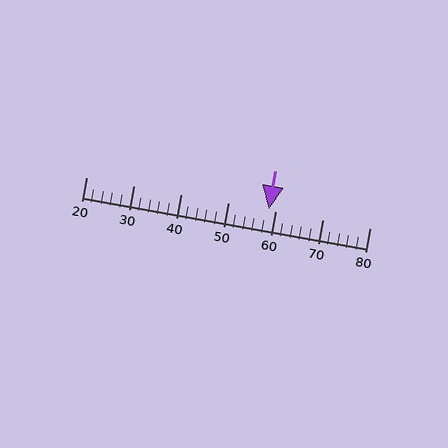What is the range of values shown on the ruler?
The ruler shows values from 20 to 80.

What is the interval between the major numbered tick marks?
The major tick marks are spaced 10 units apart.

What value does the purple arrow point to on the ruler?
The purple arrow points to approximately 59.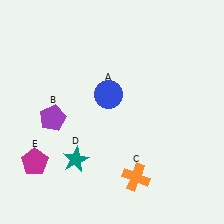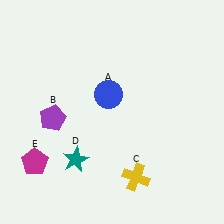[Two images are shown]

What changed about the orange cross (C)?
In Image 1, C is orange. In Image 2, it changed to yellow.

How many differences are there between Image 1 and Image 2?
There is 1 difference between the two images.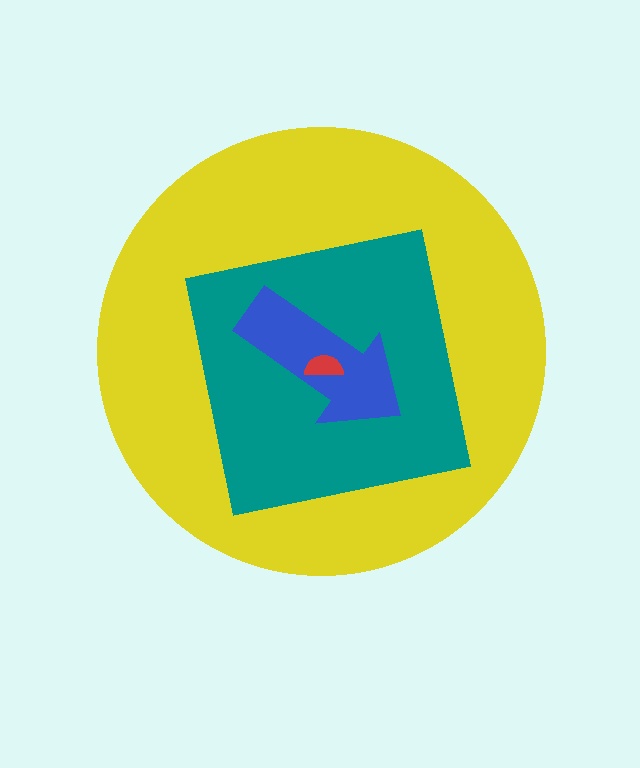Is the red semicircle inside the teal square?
Yes.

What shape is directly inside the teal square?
The blue arrow.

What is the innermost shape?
The red semicircle.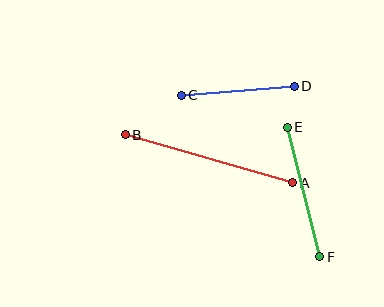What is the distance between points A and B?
The distance is approximately 174 pixels.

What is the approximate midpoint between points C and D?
The midpoint is at approximately (238, 91) pixels.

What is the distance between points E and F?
The distance is approximately 133 pixels.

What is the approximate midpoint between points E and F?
The midpoint is at approximately (304, 192) pixels.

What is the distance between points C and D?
The distance is approximately 113 pixels.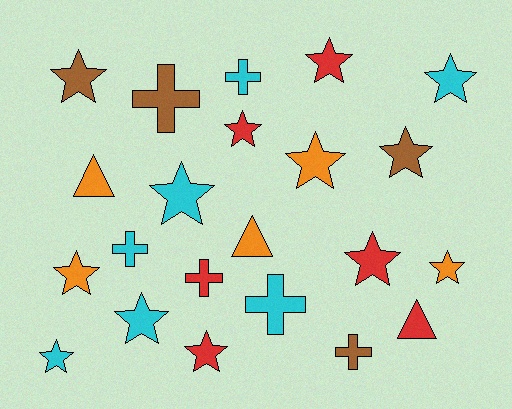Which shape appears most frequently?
Star, with 13 objects.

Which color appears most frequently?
Cyan, with 7 objects.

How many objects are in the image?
There are 22 objects.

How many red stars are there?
There are 4 red stars.